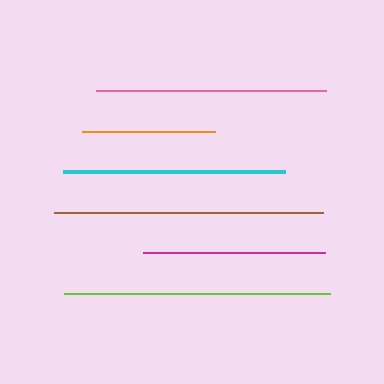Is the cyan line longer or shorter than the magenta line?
The cyan line is longer than the magenta line.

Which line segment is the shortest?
The orange line is the shortest at approximately 133 pixels.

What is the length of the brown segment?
The brown segment is approximately 269 pixels long.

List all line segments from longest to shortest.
From longest to shortest: brown, lime, pink, cyan, magenta, orange.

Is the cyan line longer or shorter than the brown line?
The brown line is longer than the cyan line.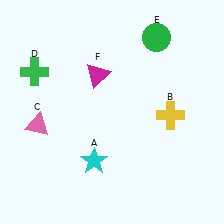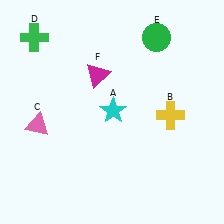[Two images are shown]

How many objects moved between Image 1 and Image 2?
2 objects moved between the two images.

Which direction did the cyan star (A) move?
The cyan star (A) moved up.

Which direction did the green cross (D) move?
The green cross (D) moved up.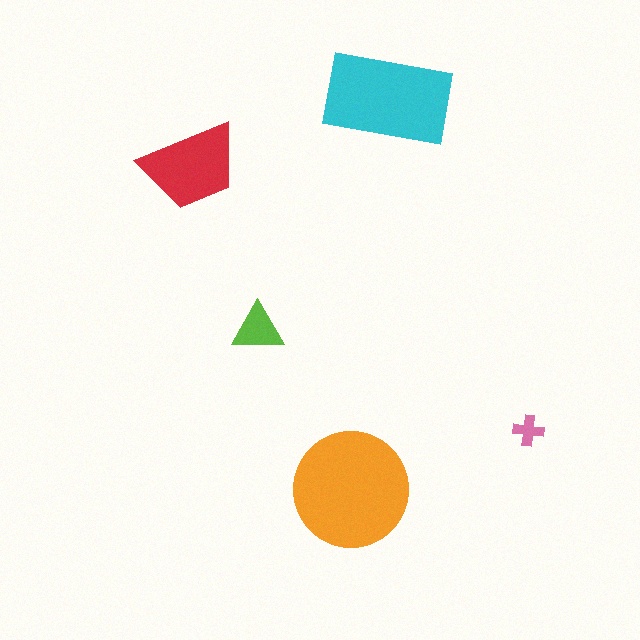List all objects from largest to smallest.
The orange circle, the cyan rectangle, the red trapezoid, the lime triangle, the pink cross.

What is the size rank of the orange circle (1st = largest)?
1st.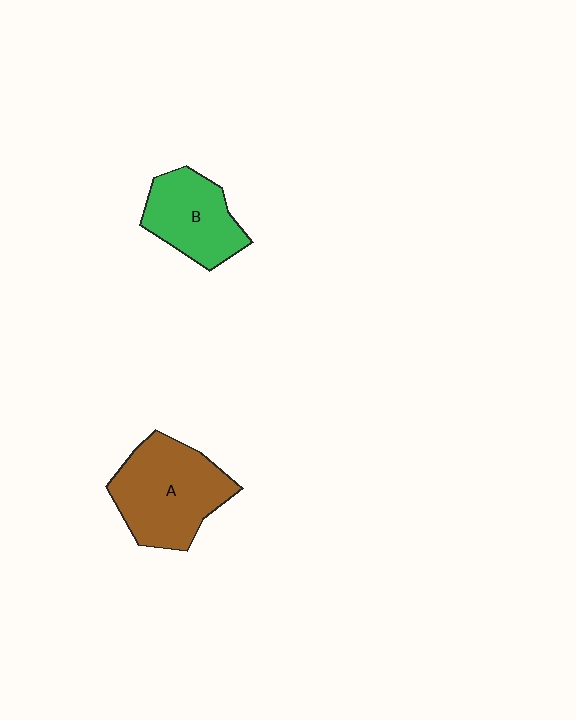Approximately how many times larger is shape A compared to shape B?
Approximately 1.4 times.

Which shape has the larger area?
Shape A (brown).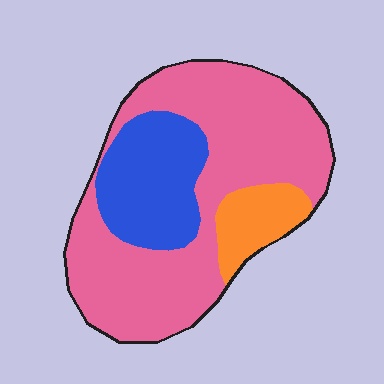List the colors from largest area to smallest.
From largest to smallest: pink, blue, orange.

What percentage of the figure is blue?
Blue takes up about one quarter (1/4) of the figure.